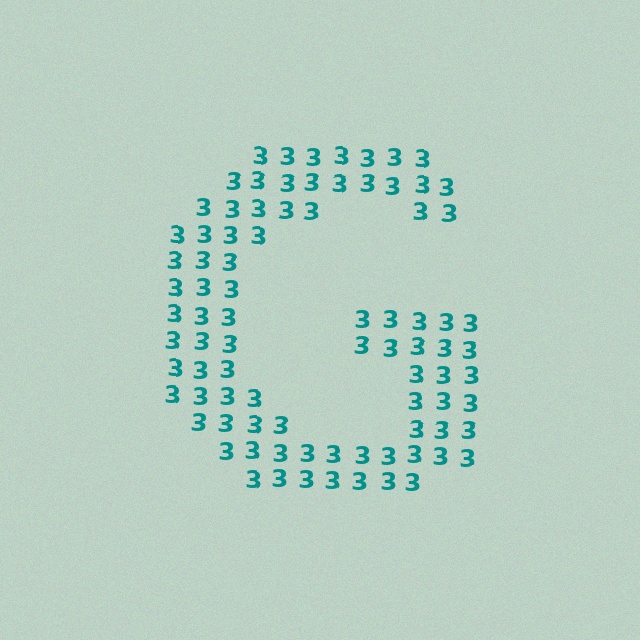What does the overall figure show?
The overall figure shows the letter G.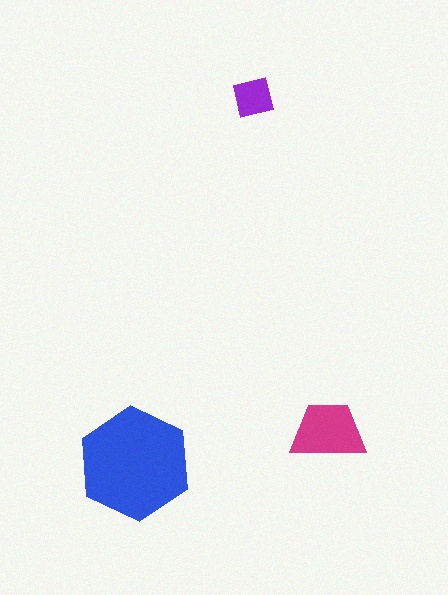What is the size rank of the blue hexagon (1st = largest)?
1st.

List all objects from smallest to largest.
The purple square, the magenta trapezoid, the blue hexagon.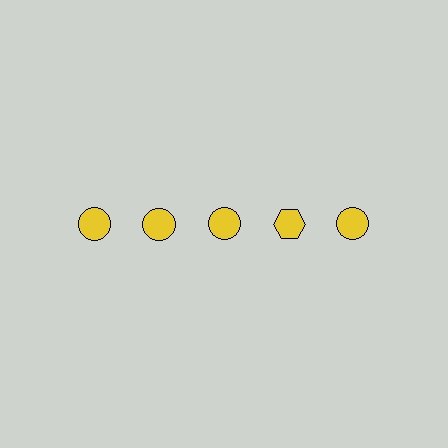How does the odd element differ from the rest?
It has a different shape: hexagon instead of circle.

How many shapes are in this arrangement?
There are 5 shapes arranged in a grid pattern.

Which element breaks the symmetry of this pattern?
The yellow hexagon in the top row, second from right column breaks the symmetry. All other shapes are yellow circles.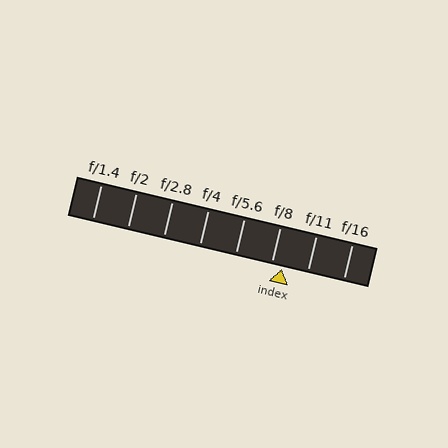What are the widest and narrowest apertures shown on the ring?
The widest aperture shown is f/1.4 and the narrowest is f/16.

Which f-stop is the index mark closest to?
The index mark is closest to f/8.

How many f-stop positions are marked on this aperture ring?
There are 8 f-stop positions marked.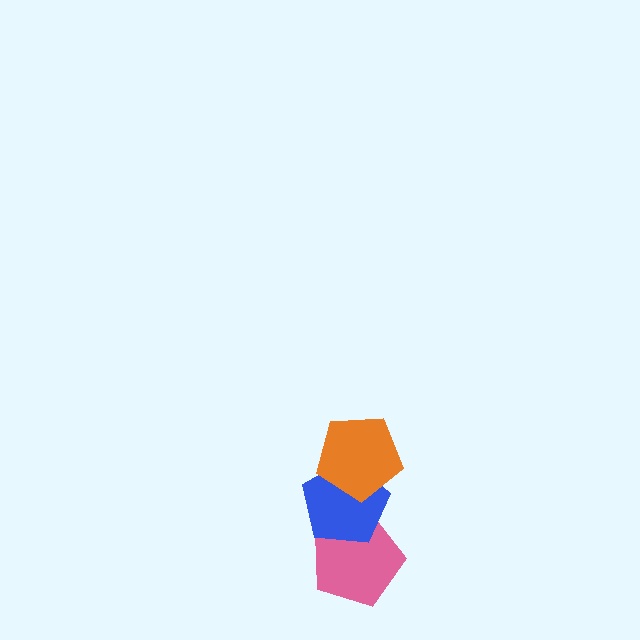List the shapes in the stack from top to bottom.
From top to bottom: the orange pentagon, the blue pentagon, the pink pentagon.